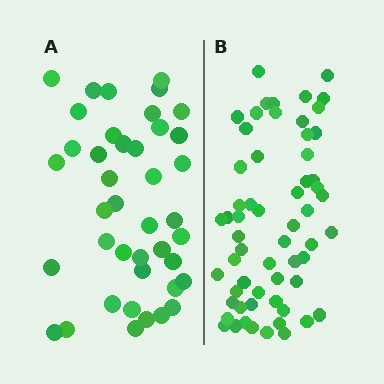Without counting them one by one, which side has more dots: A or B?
Region B (the right region) has more dots.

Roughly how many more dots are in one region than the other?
Region B has approximately 20 more dots than region A.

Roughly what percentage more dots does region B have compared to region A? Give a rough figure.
About 45% more.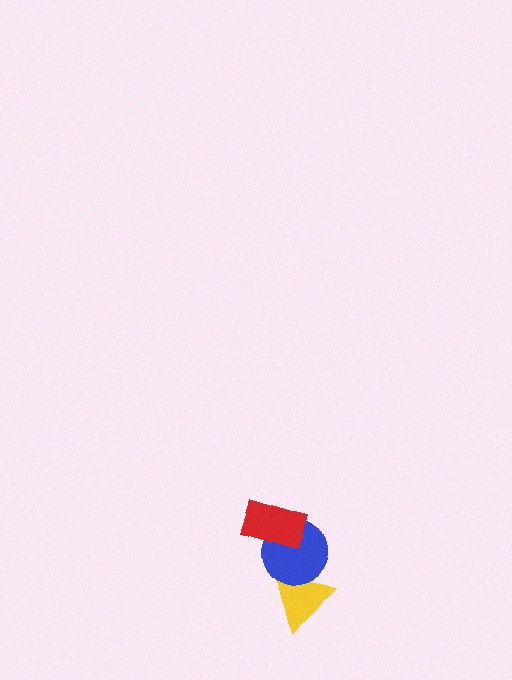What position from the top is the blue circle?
The blue circle is 2nd from the top.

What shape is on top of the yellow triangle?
The blue circle is on top of the yellow triangle.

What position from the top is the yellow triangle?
The yellow triangle is 3rd from the top.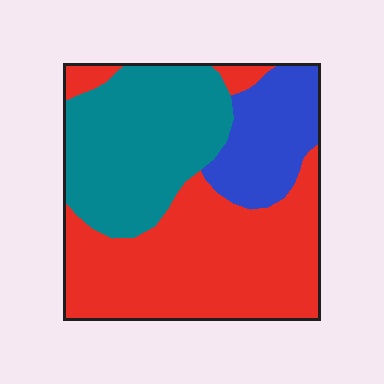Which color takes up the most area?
Red, at roughly 50%.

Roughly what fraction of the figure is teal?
Teal takes up about one third (1/3) of the figure.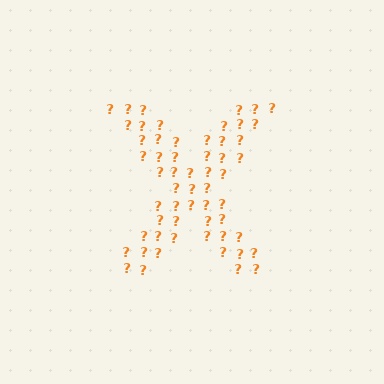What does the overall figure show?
The overall figure shows the letter X.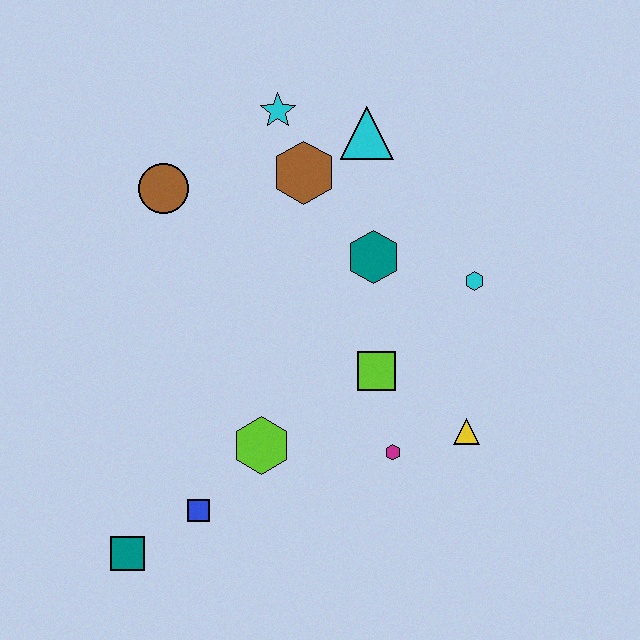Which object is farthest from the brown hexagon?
The teal square is farthest from the brown hexagon.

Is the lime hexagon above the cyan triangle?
No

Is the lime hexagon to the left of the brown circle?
No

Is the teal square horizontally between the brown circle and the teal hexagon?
No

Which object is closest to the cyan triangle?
The brown hexagon is closest to the cyan triangle.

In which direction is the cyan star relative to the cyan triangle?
The cyan star is to the left of the cyan triangle.